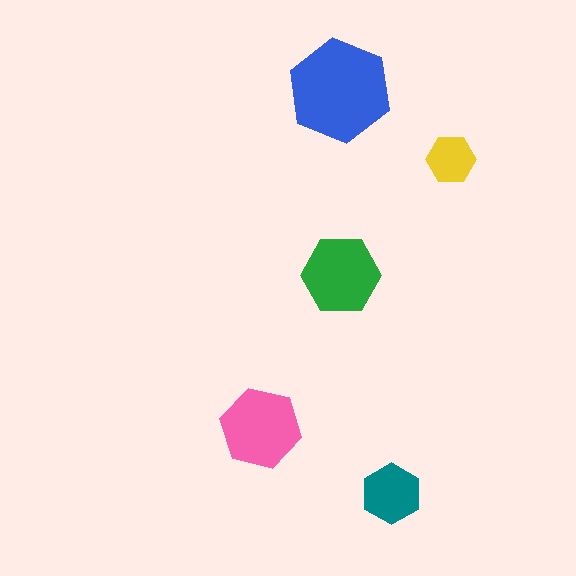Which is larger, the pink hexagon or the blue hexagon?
The blue one.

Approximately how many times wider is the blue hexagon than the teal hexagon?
About 1.5 times wider.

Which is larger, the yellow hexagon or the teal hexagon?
The teal one.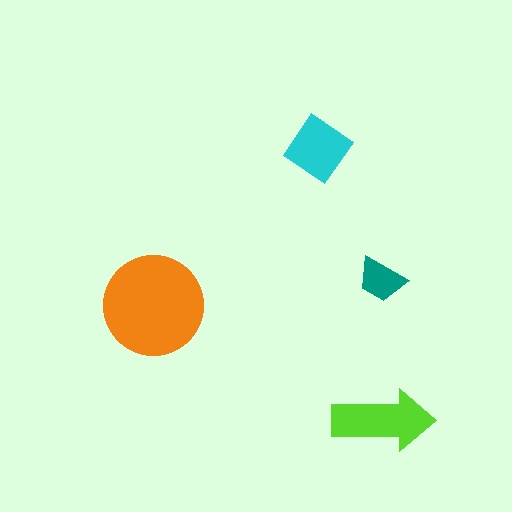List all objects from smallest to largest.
The teal trapezoid, the cyan diamond, the lime arrow, the orange circle.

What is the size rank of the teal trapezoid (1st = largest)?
4th.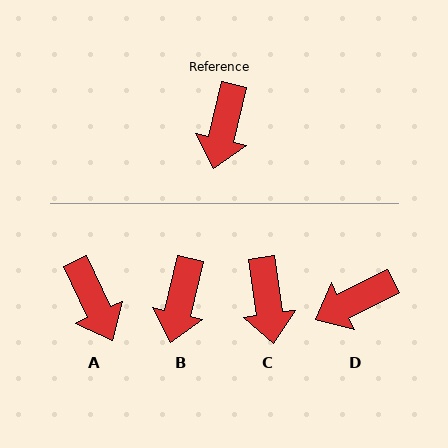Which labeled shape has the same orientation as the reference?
B.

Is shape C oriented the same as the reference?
No, it is off by about 21 degrees.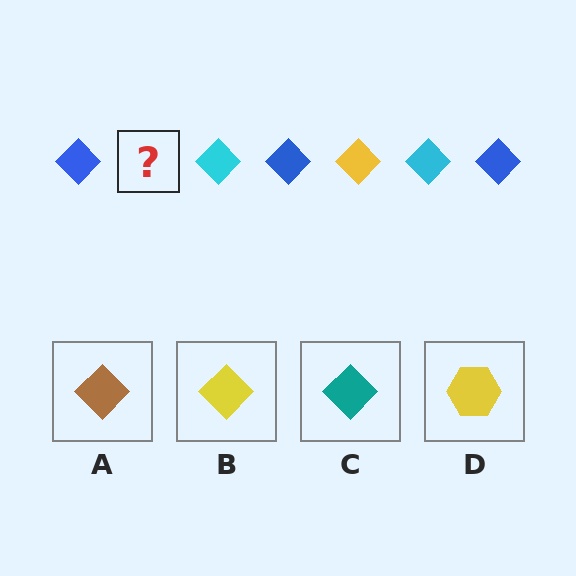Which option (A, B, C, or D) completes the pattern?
B.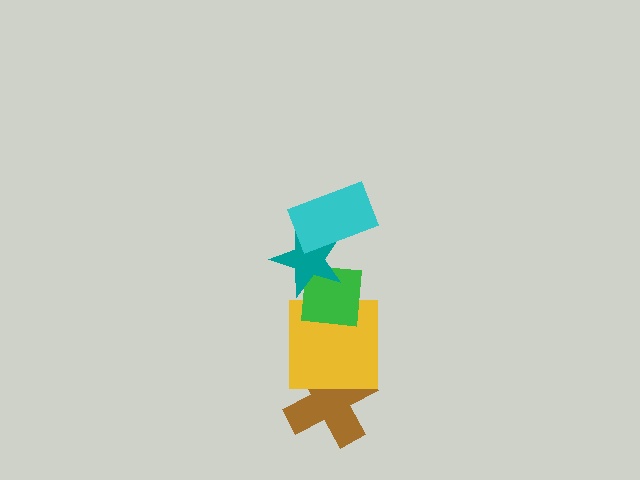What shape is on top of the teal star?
The cyan rectangle is on top of the teal star.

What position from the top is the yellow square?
The yellow square is 4th from the top.